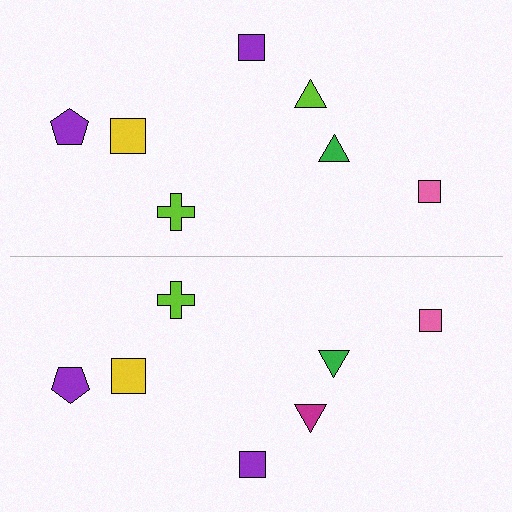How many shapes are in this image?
There are 14 shapes in this image.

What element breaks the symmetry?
The magenta triangle on the bottom side breaks the symmetry — its mirror counterpart is lime.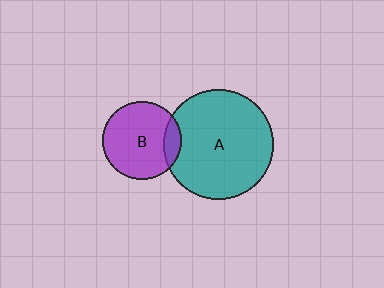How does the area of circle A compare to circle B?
Approximately 2.0 times.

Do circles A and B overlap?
Yes.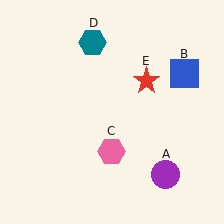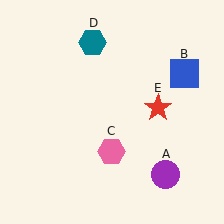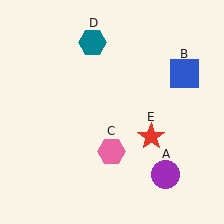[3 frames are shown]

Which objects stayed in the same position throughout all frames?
Purple circle (object A) and blue square (object B) and pink hexagon (object C) and teal hexagon (object D) remained stationary.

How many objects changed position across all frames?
1 object changed position: red star (object E).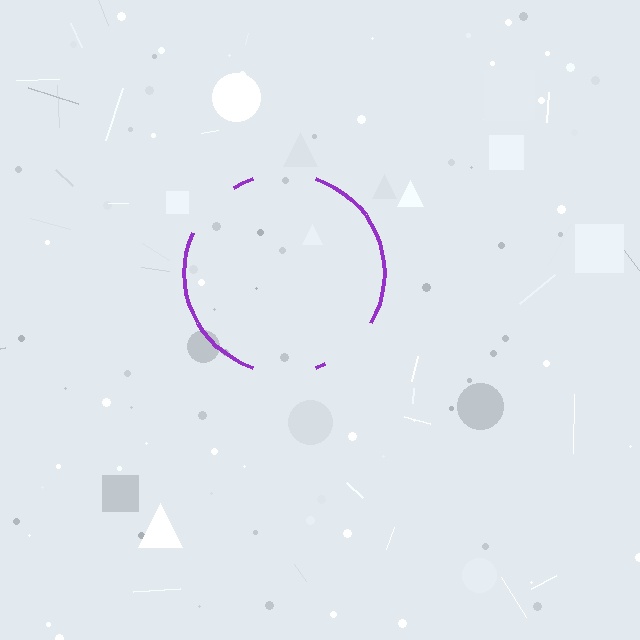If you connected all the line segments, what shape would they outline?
They would outline a circle.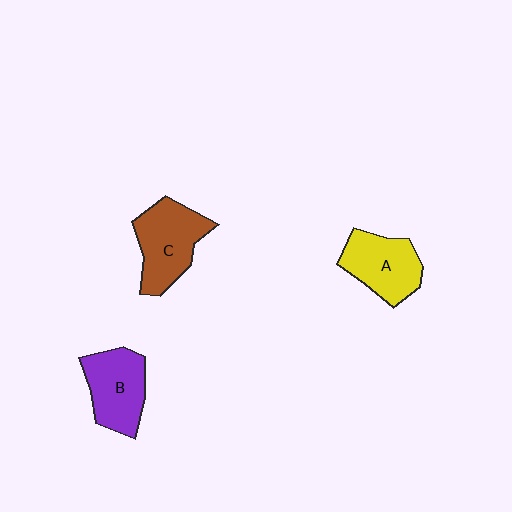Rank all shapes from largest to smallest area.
From largest to smallest: C (brown), B (purple), A (yellow).